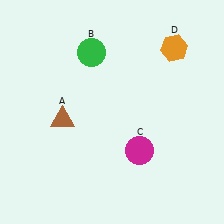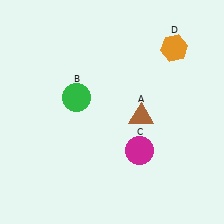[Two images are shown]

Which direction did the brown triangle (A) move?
The brown triangle (A) moved right.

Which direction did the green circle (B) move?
The green circle (B) moved down.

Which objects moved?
The objects that moved are: the brown triangle (A), the green circle (B).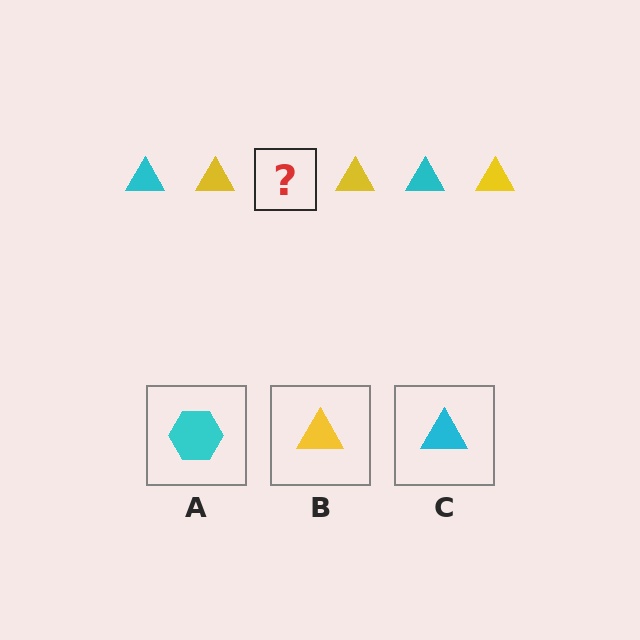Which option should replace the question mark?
Option C.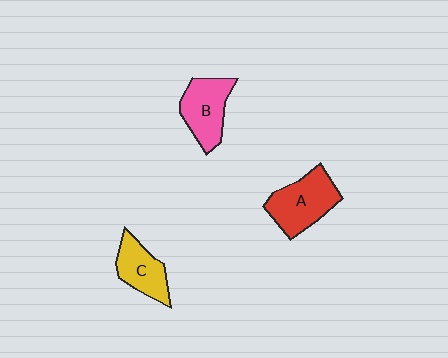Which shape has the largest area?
Shape A (red).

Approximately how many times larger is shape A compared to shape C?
Approximately 1.4 times.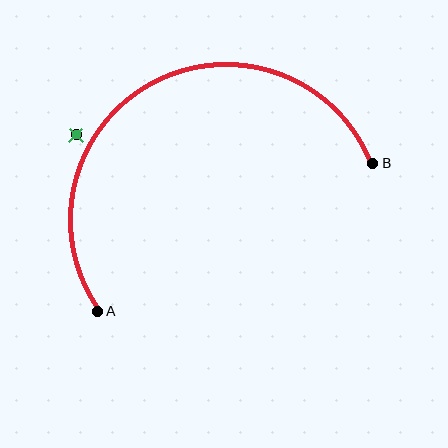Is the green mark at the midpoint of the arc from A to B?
No — the green mark does not lie on the arc at all. It sits slightly outside the curve.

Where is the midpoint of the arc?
The arc midpoint is the point on the curve farthest from the straight line joining A and B. It sits above that line.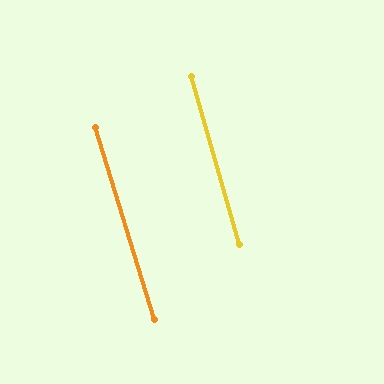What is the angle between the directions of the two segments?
Approximately 1 degree.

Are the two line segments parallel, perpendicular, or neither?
Parallel — their directions differ by only 1.3°.